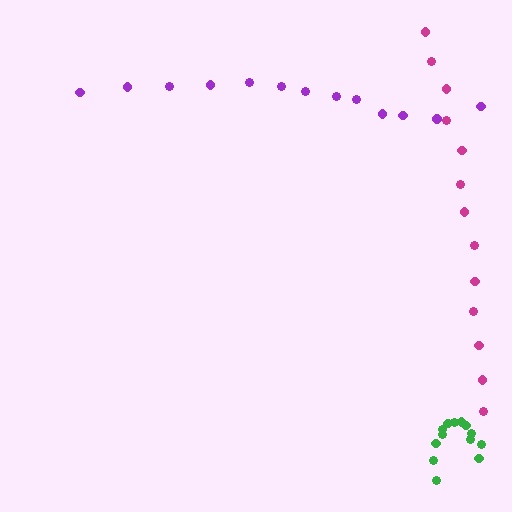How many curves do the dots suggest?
There are 3 distinct paths.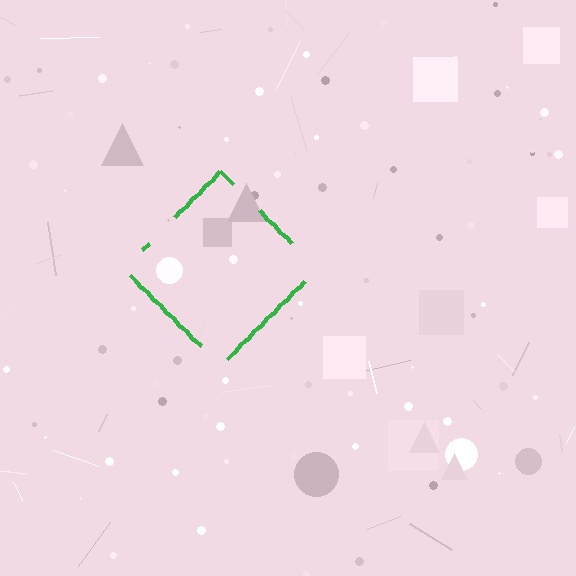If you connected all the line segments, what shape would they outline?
They would outline a diamond.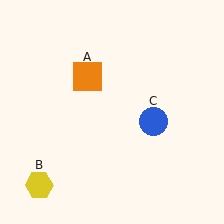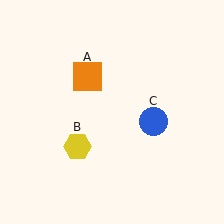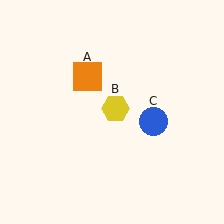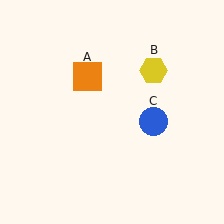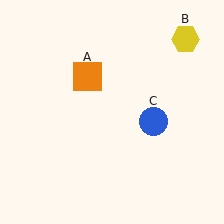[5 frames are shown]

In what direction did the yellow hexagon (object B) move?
The yellow hexagon (object B) moved up and to the right.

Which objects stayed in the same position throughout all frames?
Orange square (object A) and blue circle (object C) remained stationary.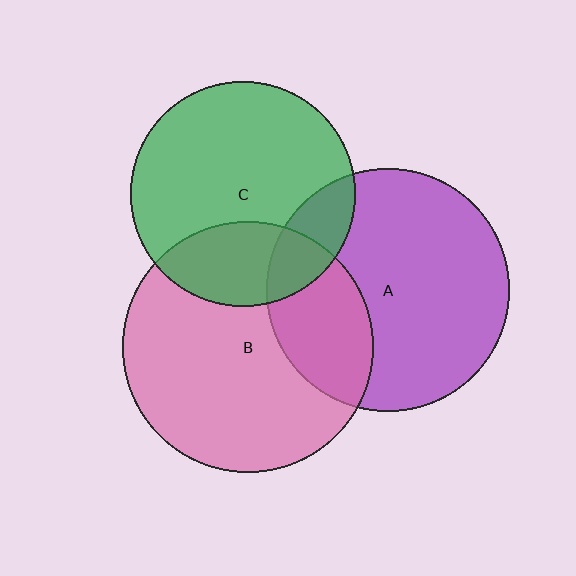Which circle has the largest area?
Circle B (pink).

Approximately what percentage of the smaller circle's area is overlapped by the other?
Approximately 30%.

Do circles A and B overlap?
Yes.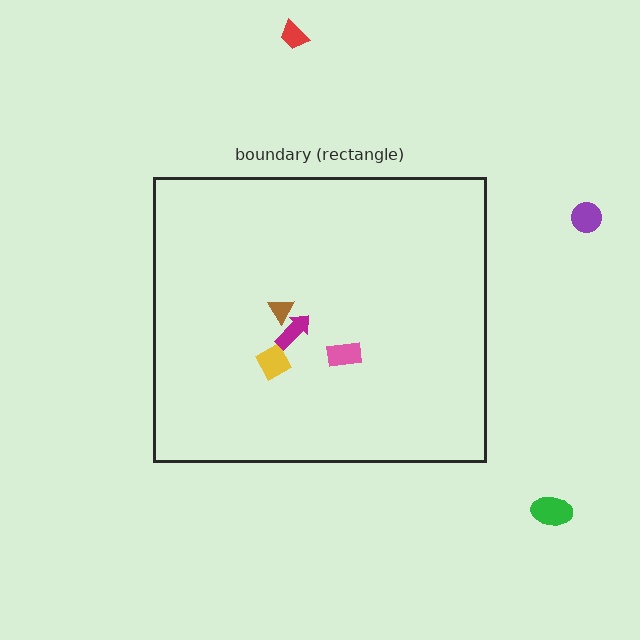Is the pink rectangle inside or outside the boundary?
Inside.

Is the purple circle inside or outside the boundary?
Outside.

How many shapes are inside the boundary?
4 inside, 3 outside.